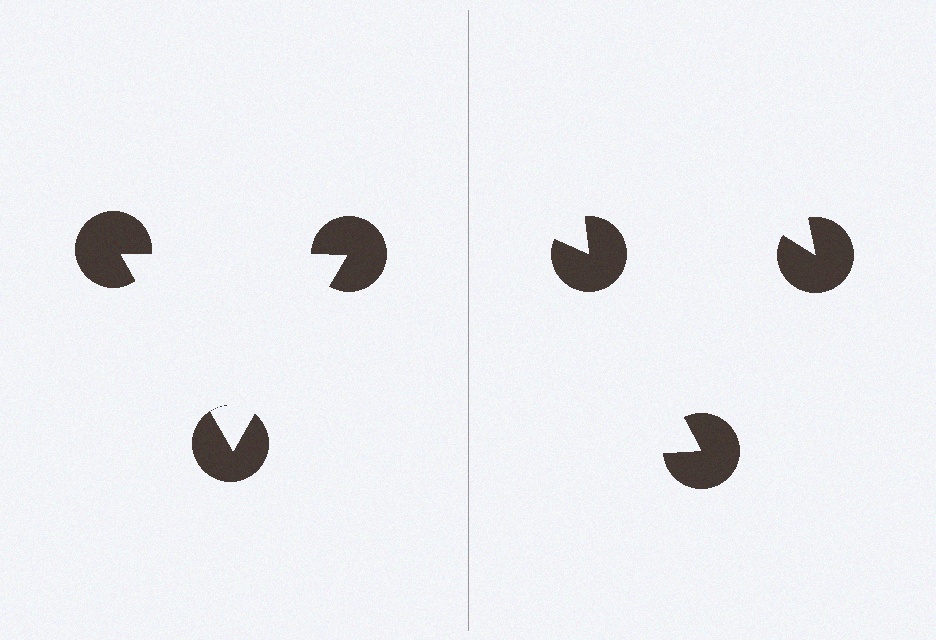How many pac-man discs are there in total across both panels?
6 — 3 on each side.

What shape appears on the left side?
An illusory triangle.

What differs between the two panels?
The pac-man discs are positioned identically on both sides; only the wedge orientations differ. On the left they align to a triangle; on the right they are misaligned.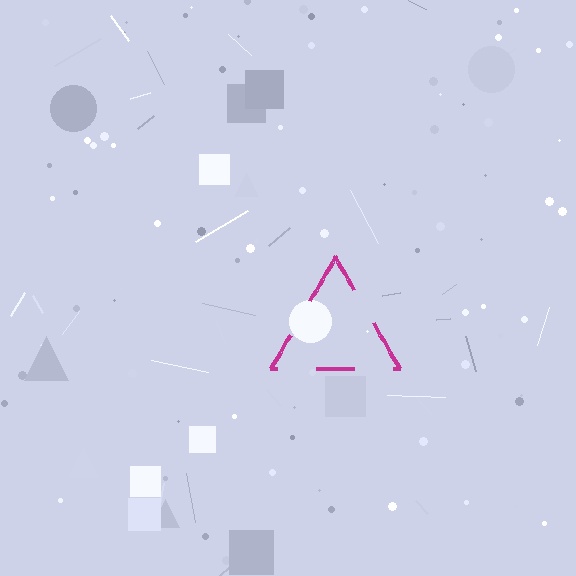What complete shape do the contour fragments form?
The contour fragments form a triangle.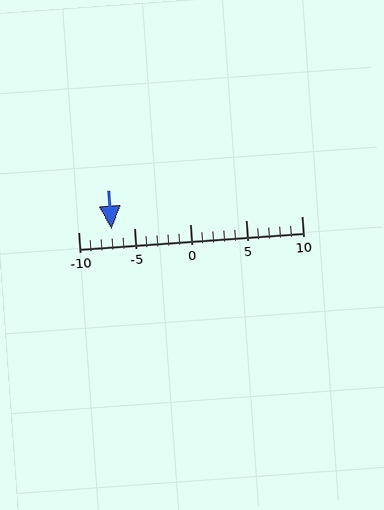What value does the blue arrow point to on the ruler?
The blue arrow points to approximately -7.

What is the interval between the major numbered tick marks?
The major tick marks are spaced 5 units apart.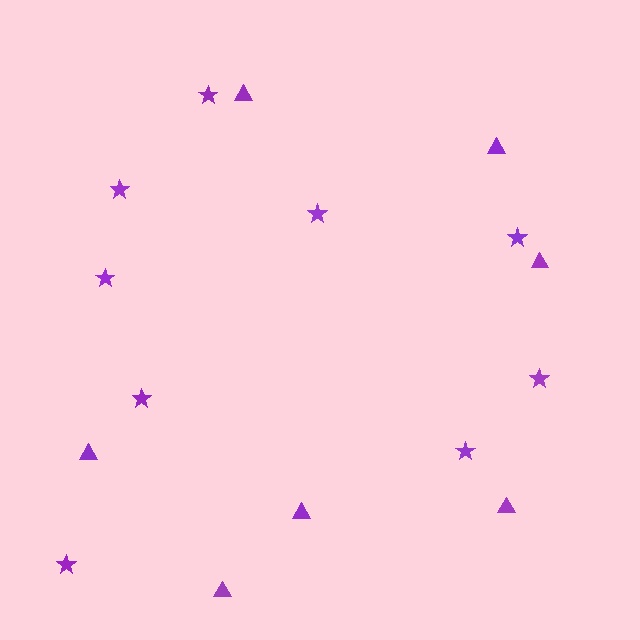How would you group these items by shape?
There are 2 groups: one group of triangles (7) and one group of stars (9).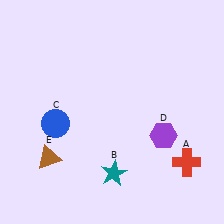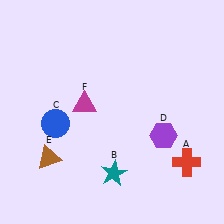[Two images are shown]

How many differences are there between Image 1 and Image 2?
There is 1 difference between the two images.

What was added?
A magenta triangle (F) was added in Image 2.